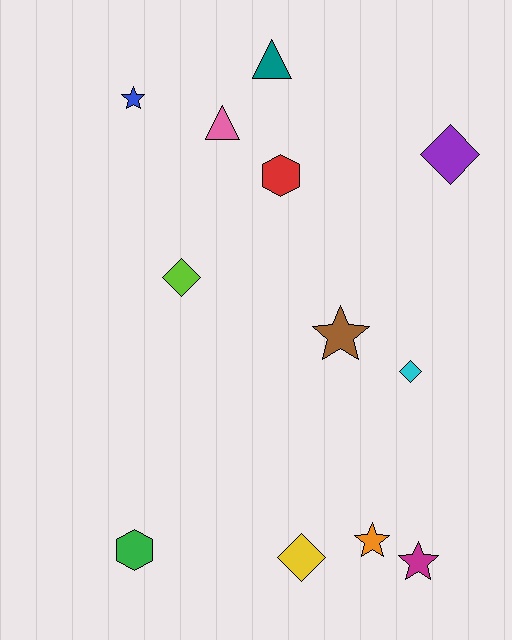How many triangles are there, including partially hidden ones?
There are 2 triangles.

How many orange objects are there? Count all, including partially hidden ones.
There is 1 orange object.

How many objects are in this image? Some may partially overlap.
There are 12 objects.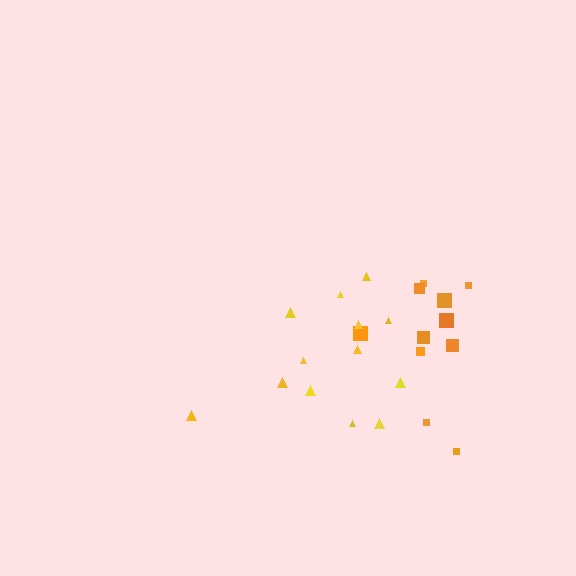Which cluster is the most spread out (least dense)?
Yellow.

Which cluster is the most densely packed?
Orange.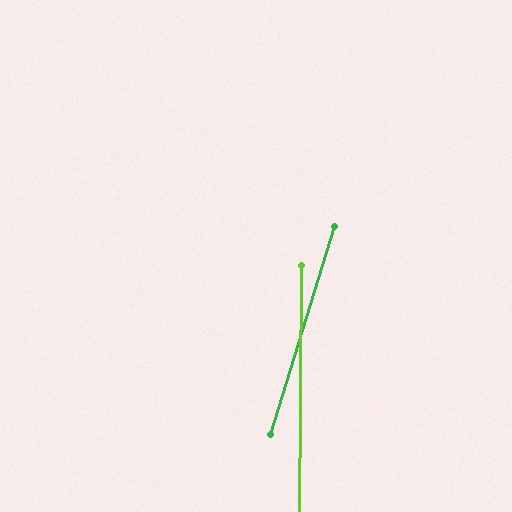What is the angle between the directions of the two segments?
Approximately 17 degrees.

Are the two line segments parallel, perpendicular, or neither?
Neither parallel nor perpendicular — they differ by about 17°.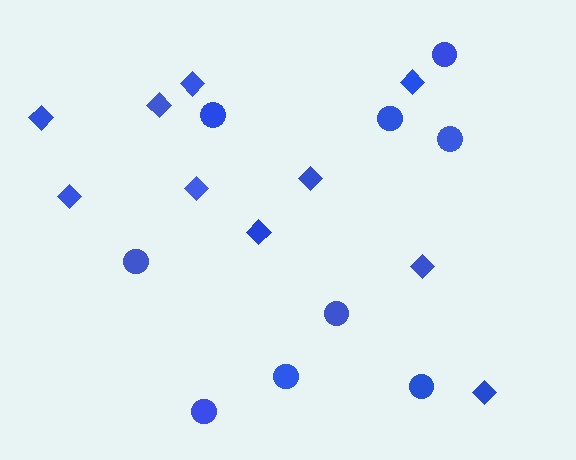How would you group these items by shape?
There are 2 groups: one group of circles (9) and one group of diamonds (10).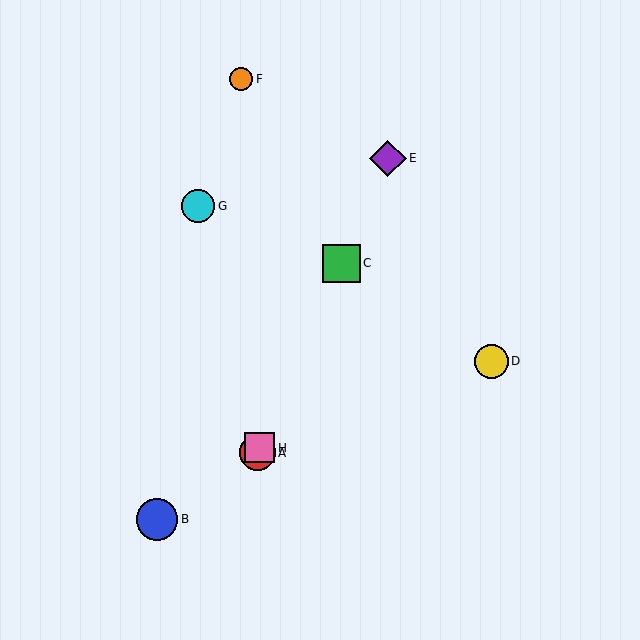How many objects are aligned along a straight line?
4 objects (A, C, E, H) are aligned along a straight line.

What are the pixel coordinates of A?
Object A is at (258, 453).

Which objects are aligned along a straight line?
Objects A, C, E, H are aligned along a straight line.